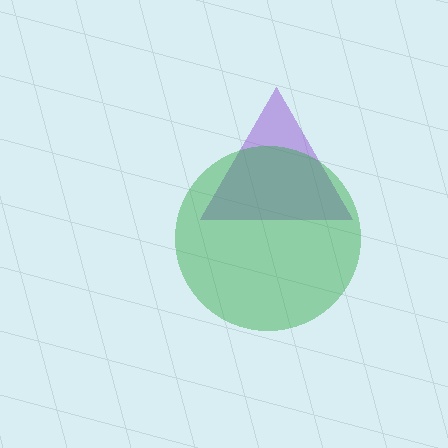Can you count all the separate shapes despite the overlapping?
Yes, there are 2 separate shapes.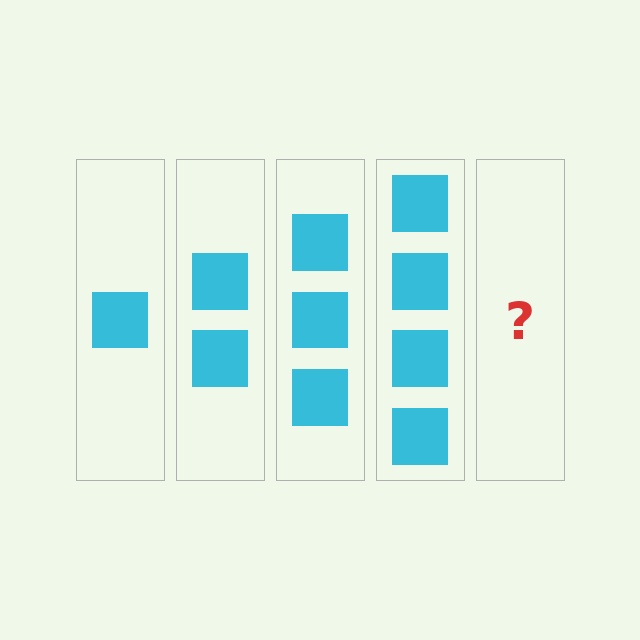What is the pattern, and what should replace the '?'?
The pattern is that each step adds one more square. The '?' should be 5 squares.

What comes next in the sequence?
The next element should be 5 squares.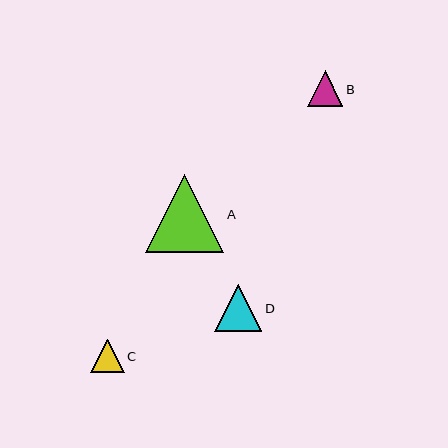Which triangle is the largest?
Triangle A is the largest with a size of approximately 78 pixels.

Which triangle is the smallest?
Triangle C is the smallest with a size of approximately 33 pixels.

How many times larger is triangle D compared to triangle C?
Triangle D is approximately 1.4 times the size of triangle C.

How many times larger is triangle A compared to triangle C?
Triangle A is approximately 2.3 times the size of triangle C.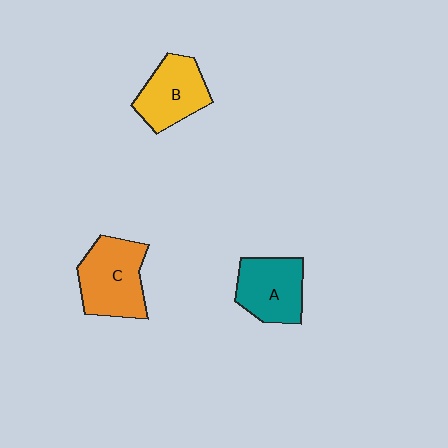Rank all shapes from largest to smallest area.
From largest to smallest: C (orange), A (teal), B (yellow).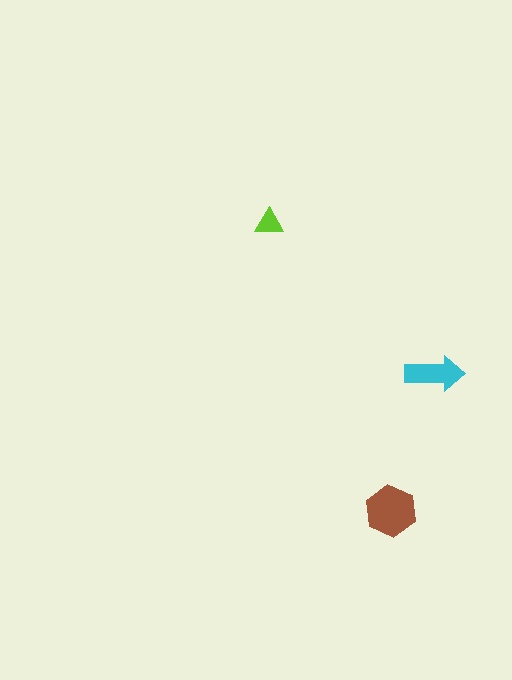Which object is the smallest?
The lime triangle.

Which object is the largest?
The brown hexagon.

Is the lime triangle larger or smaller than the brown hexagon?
Smaller.